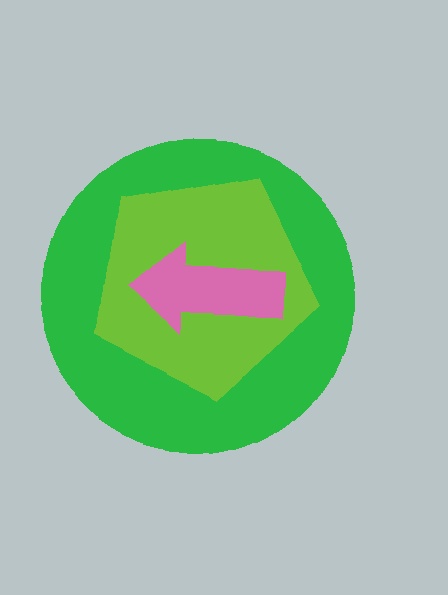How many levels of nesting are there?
3.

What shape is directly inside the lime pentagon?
The pink arrow.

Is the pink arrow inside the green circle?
Yes.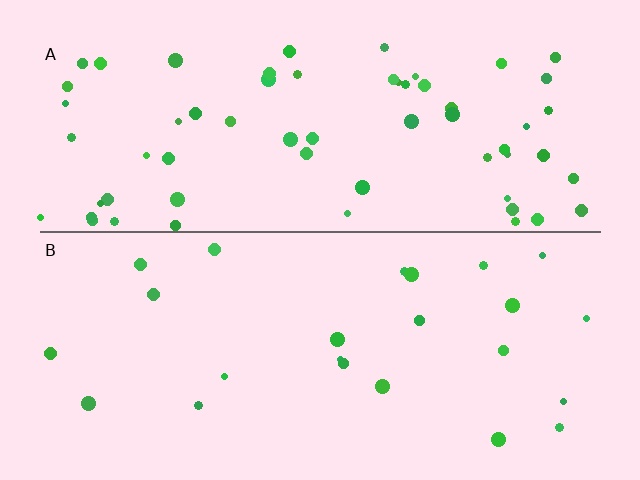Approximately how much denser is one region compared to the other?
Approximately 2.6× — region A over region B.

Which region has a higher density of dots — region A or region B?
A (the top).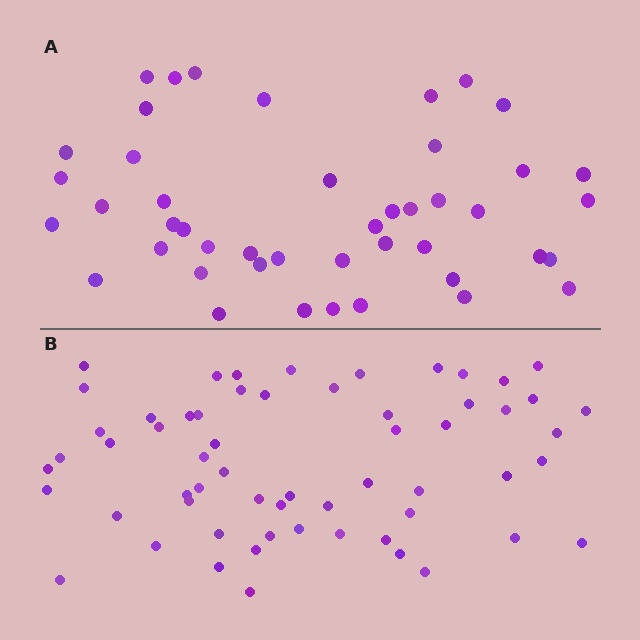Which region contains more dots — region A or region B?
Region B (the bottom region) has more dots.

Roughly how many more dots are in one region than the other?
Region B has approximately 15 more dots than region A.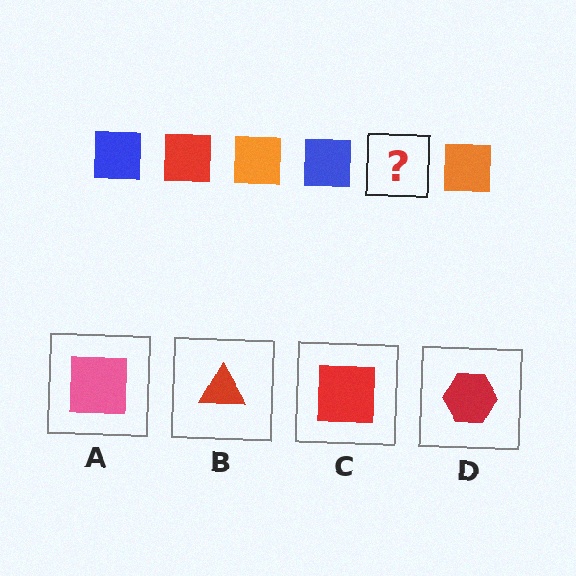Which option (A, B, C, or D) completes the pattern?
C.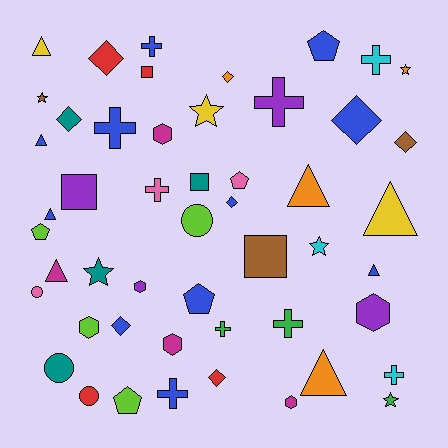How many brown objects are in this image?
There are 3 brown objects.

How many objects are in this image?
There are 50 objects.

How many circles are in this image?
There are 4 circles.